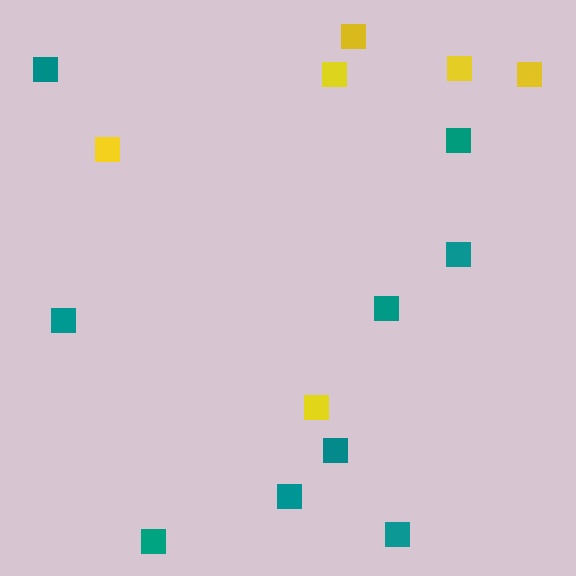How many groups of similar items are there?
There are 2 groups: one group of teal squares (9) and one group of yellow squares (6).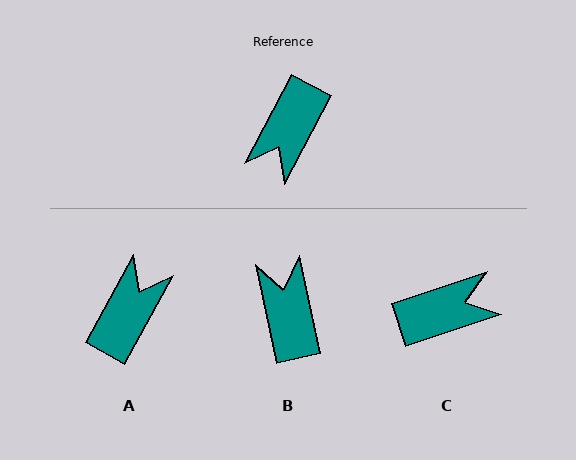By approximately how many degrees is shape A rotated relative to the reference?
Approximately 179 degrees counter-clockwise.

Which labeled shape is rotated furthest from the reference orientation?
A, about 179 degrees away.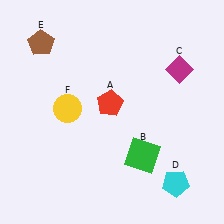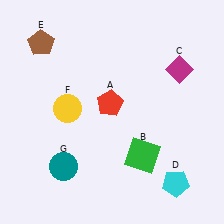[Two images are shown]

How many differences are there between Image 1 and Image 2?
There is 1 difference between the two images.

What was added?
A teal circle (G) was added in Image 2.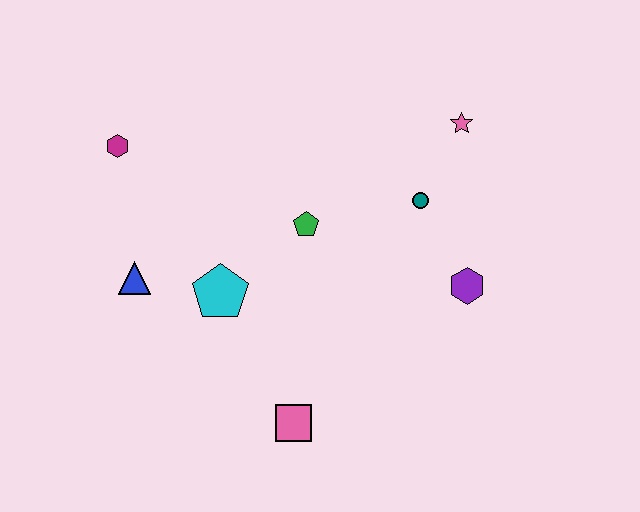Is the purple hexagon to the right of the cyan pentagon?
Yes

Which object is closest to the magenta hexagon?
The blue triangle is closest to the magenta hexagon.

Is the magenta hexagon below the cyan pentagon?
No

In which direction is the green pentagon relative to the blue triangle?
The green pentagon is to the right of the blue triangle.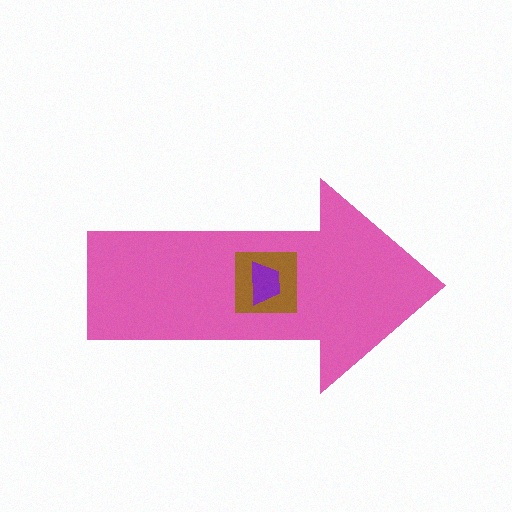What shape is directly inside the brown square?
The purple trapezoid.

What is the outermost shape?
The pink arrow.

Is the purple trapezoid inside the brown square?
Yes.